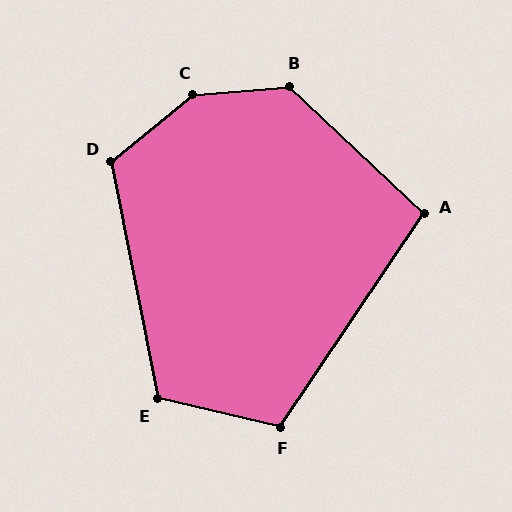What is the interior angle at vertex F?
Approximately 111 degrees (obtuse).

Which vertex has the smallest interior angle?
A, at approximately 100 degrees.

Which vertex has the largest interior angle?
C, at approximately 146 degrees.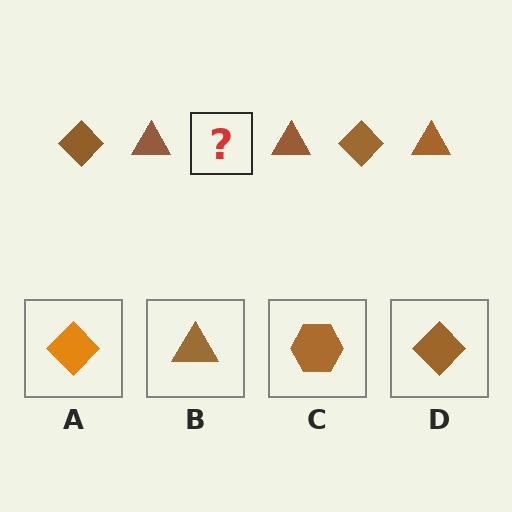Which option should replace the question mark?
Option D.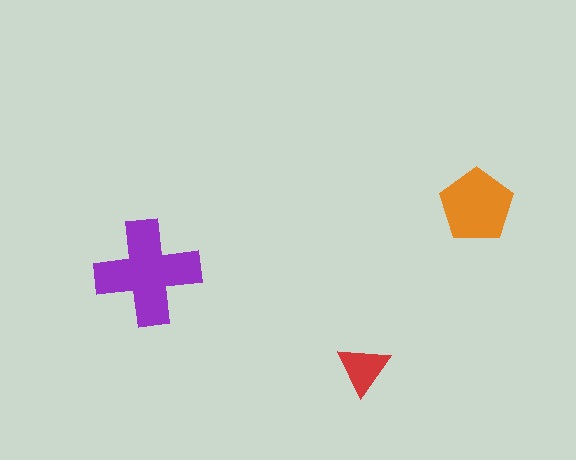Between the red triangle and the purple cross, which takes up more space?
The purple cross.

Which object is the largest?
The purple cross.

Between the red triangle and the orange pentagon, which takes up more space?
The orange pentagon.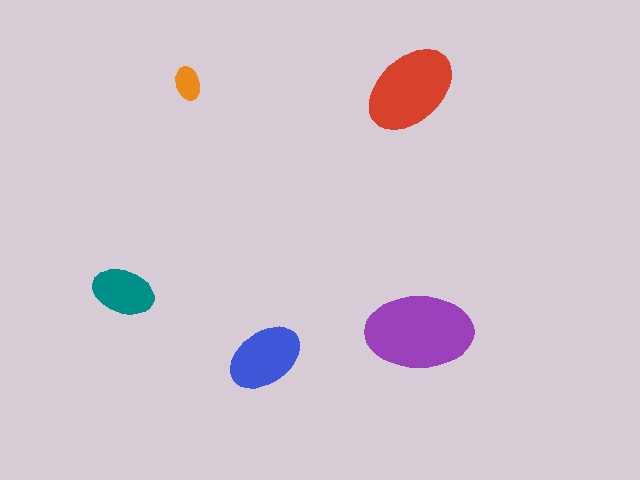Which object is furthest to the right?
The purple ellipse is rightmost.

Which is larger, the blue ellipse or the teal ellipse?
The blue one.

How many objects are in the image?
There are 5 objects in the image.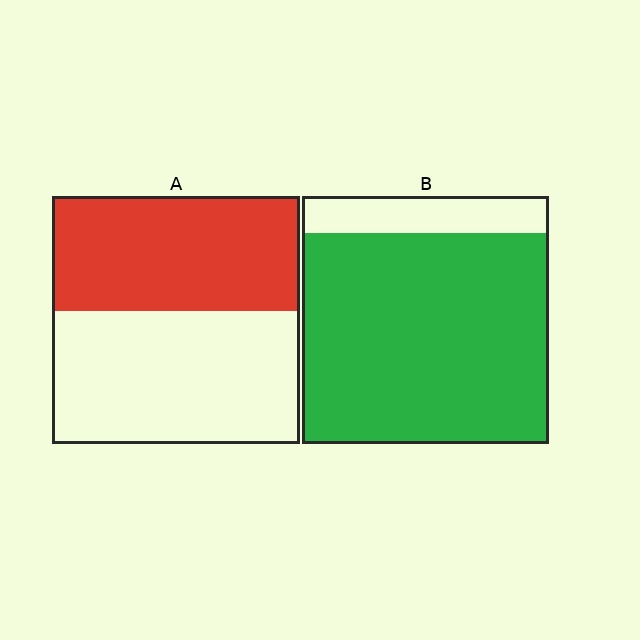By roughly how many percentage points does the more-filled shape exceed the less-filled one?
By roughly 40 percentage points (B over A).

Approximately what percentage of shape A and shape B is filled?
A is approximately 45% and B is approximately 85%.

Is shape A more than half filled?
Roughly half.